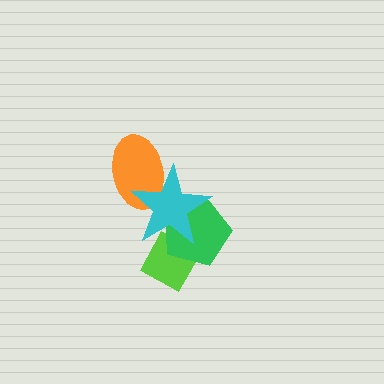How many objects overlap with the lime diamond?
2 objects overlap with the lime diamond.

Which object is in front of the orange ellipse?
The cyan star is in front of the orange ellipse.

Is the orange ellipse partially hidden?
Yes, it is partially covered by another shape.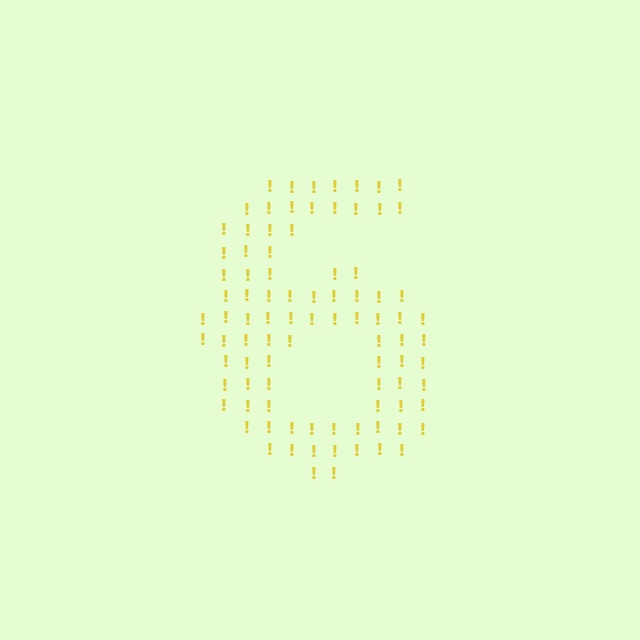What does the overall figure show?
The overall figure shows the digit 6.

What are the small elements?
The small elements are exclamation marks.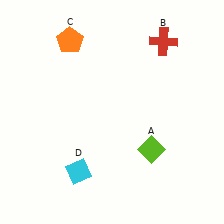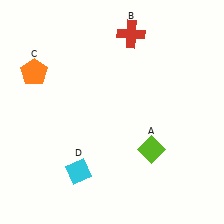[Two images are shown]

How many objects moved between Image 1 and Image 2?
2 objects moved between the two images.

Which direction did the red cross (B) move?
The red cross (B) moved left.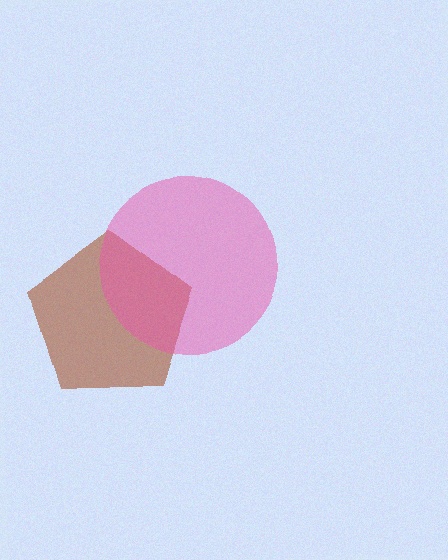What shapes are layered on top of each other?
The layered shapes are: a brown pentagon, a pink circle.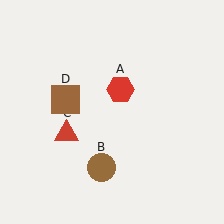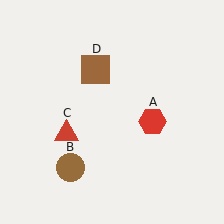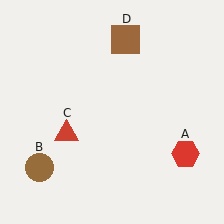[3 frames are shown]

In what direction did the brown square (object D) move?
The brown square (object D) moved up and to the right.